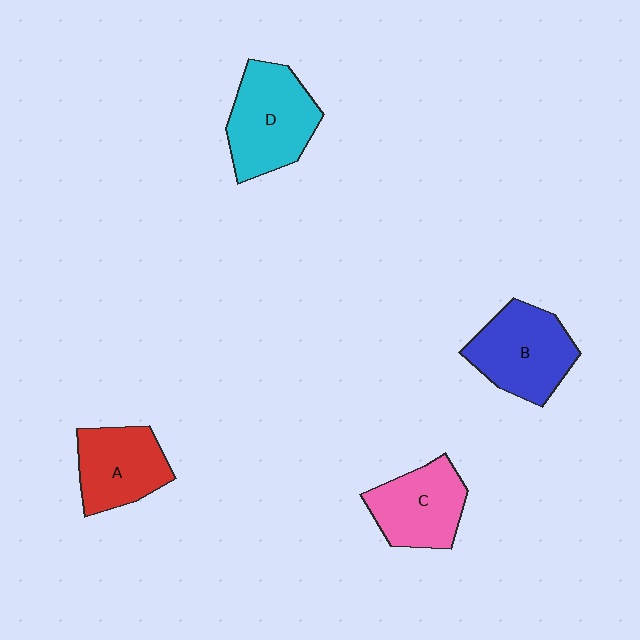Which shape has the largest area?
Shape D (cyan).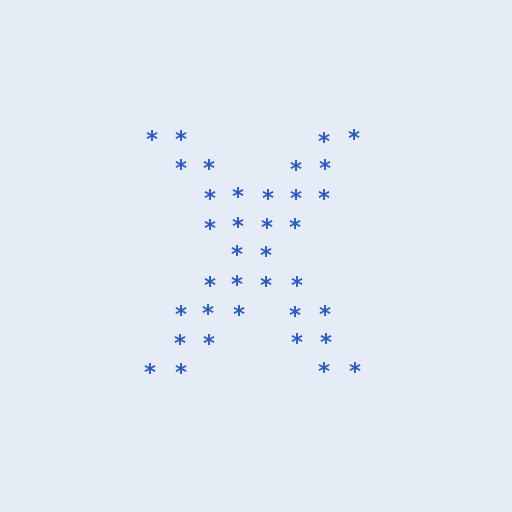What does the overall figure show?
The overall figure shows the letter X.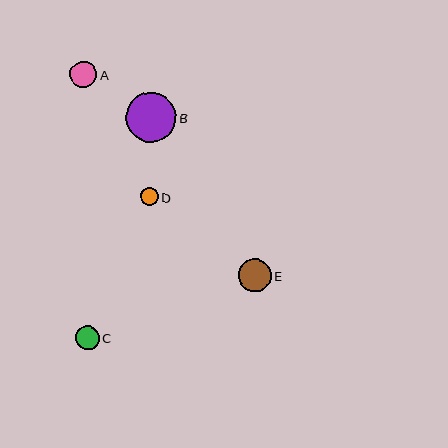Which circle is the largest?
Circle B is the largest with a size of approximately 50 pixels.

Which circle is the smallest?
Circle D is the smallest with a size of approximately 18 pixels.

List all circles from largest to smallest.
From largest to smallest: B, E, A, C, D.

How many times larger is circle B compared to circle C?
Circle B is approximately 2.1 times the size of circle C.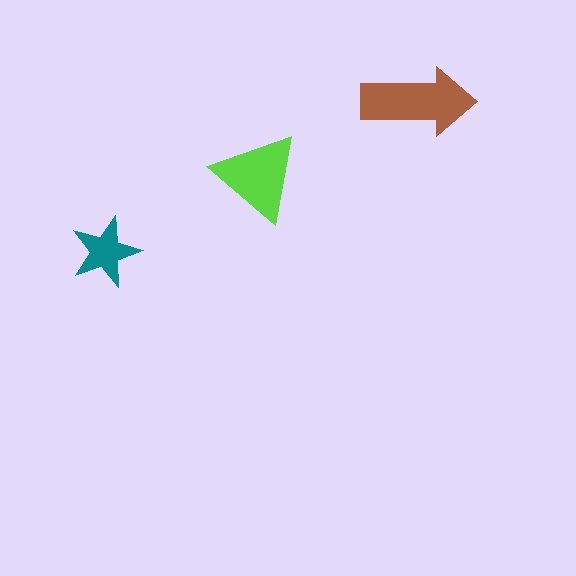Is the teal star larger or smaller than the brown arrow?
Smaller.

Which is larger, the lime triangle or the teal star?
The lime triangle.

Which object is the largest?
The brown arrow.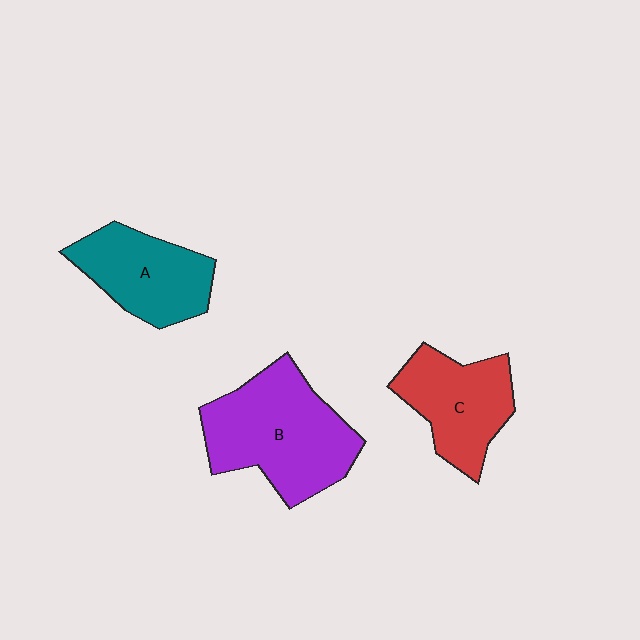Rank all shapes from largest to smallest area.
From largest to smallest: B (purple), C (red), A (teal).